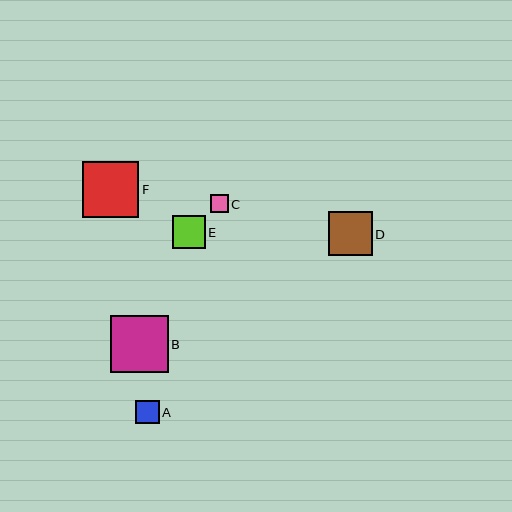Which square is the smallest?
Square C is the smallest with a size of approximately 18 pixels.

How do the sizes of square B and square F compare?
Square B and square F are approximately the same size.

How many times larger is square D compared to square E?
Square D is approximately 1.3 times the size of square E.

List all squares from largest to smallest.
From largest to smallest: B, F, D, E, A, C.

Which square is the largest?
Square B is the largest with a size of approximately 57 pixels.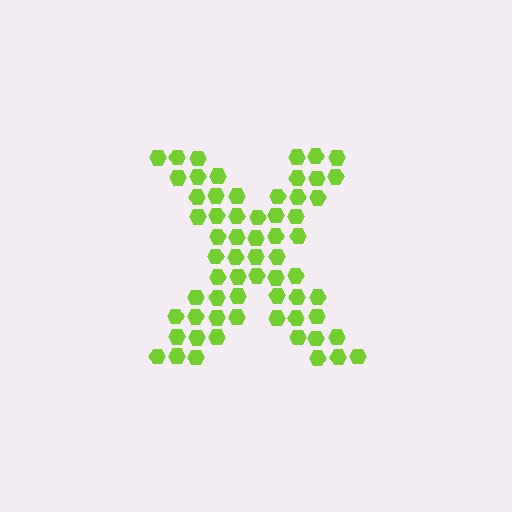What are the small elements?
The small elements are hexagons.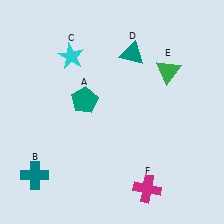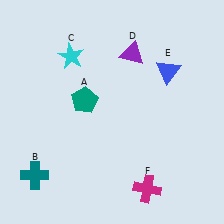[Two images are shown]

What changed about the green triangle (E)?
In Image 1, E is green. In Image 2, it changed to blue.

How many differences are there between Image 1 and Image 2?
There are 2 differences between the two images.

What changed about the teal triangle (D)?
In Image 1, D is teal. In Image 2, it changed to purple.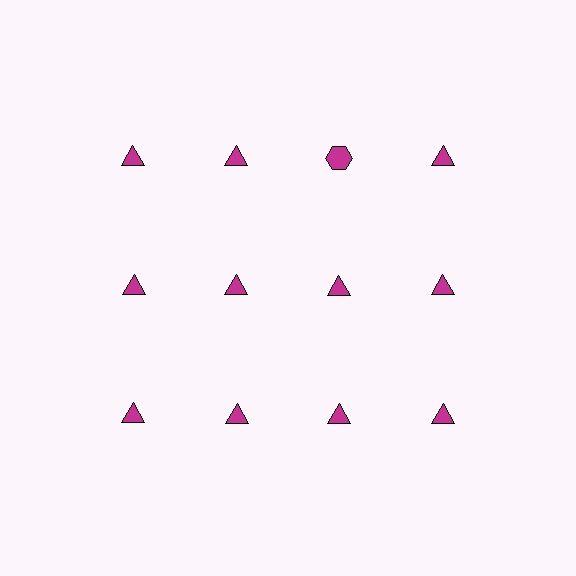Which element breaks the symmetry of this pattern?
The magenta hexagon in the top row, center column breaks the symmetry. All other shapes are magenta triangles.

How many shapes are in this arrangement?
There are 12 shapes arranged in a grid pattern.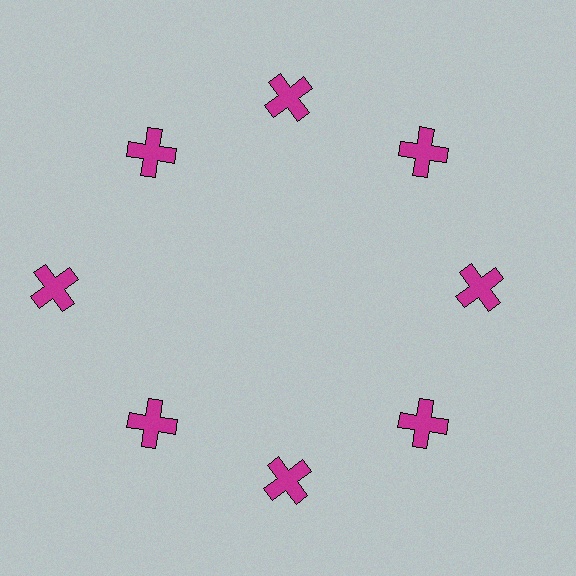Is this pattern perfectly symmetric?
No. The 8 magenta crosses are arranged in a ring, but one element near the 9 o'clock position is pushed outward from the center, breaking the 8-fold rotational symmetry.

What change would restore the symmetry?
The symmetry would be restored by moving it inward, back onto the ring so that all 8 crosses sit at equal angles and equal distance from the center.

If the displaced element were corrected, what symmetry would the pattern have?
It would have 8-fold rotational symmetry — the pattern would map onto itself every 45 degrees.